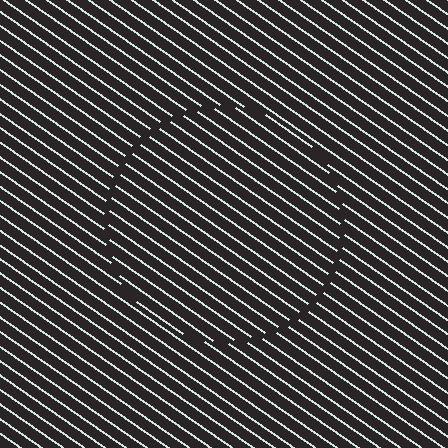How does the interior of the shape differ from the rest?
The interior of the shape contains the same grating, shifted by half a period — the contour is defined by the phase discontinuity where line-ends from the inner and outer gratings abut.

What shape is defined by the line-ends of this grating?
An illusory circle. The interior of the shape contains the same grating, shifted by half a period — the contour is defined by the phase discontinuity where line-ends from the inner and outer gratings abut.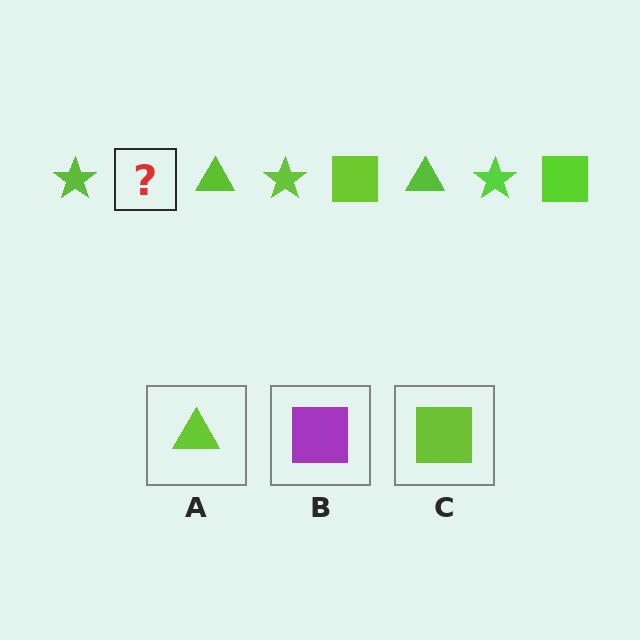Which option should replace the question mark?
Option C.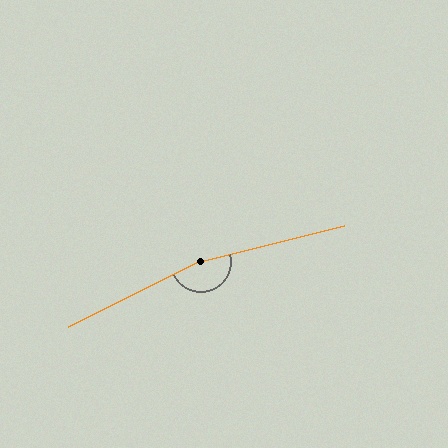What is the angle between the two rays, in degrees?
Approximately 168 degrees.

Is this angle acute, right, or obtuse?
It is obtuse.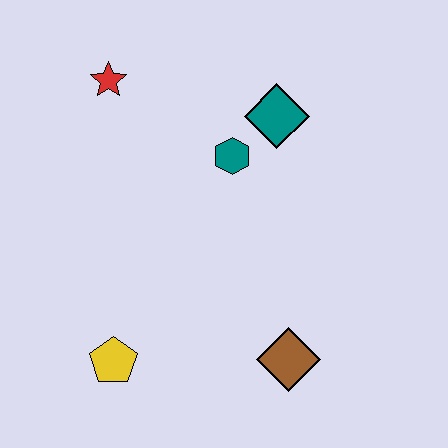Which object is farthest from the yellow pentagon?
The teal diamond is farthest from the yellow pentagon.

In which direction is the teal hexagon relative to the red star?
The teal hexagon is to the right of the red star.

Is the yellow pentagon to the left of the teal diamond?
Yes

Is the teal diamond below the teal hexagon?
No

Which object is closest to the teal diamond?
The teal hexagon is closest to the teal diamond.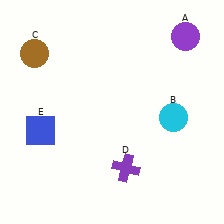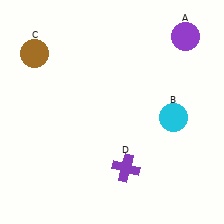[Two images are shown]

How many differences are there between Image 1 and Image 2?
There is 1 difference between the two images.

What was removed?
The blue square (E) was removed in Image 2.